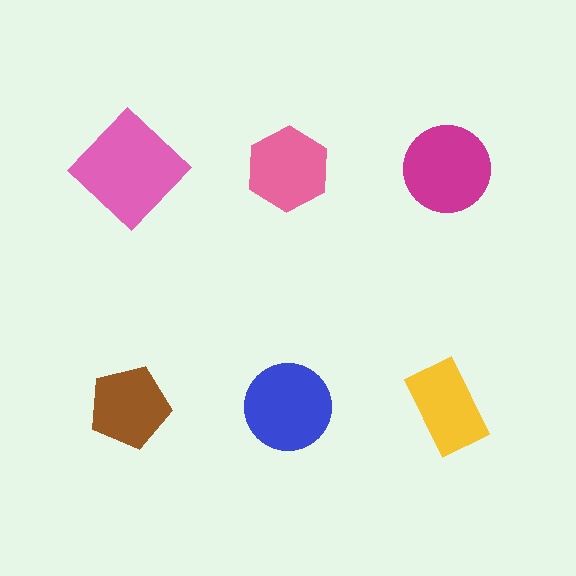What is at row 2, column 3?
A yellow rectangle.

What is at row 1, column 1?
A pink diamond.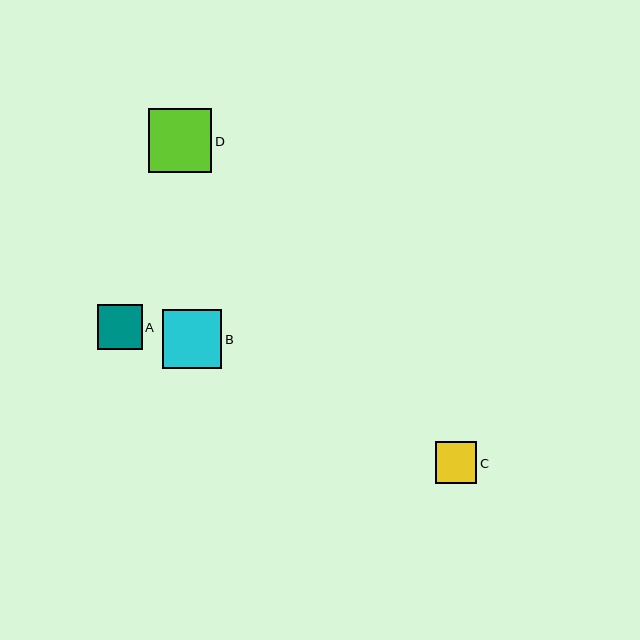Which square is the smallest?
Square C is the smallest with a size of approximately 42 pixels.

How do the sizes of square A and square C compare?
Square A and square C are approximately the same size.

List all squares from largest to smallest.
From largest to smallest: D, B, A, C.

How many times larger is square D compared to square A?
Square D is approximately 1.4 times the size of square A.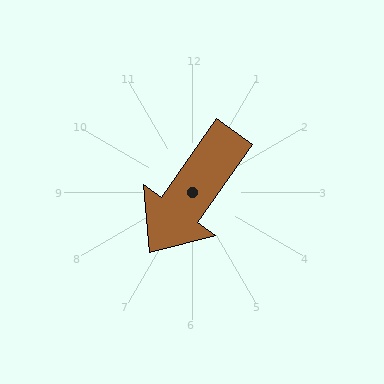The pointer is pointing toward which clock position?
Roughly 7 o'clock.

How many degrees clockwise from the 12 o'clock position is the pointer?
Approximately 215 degrees.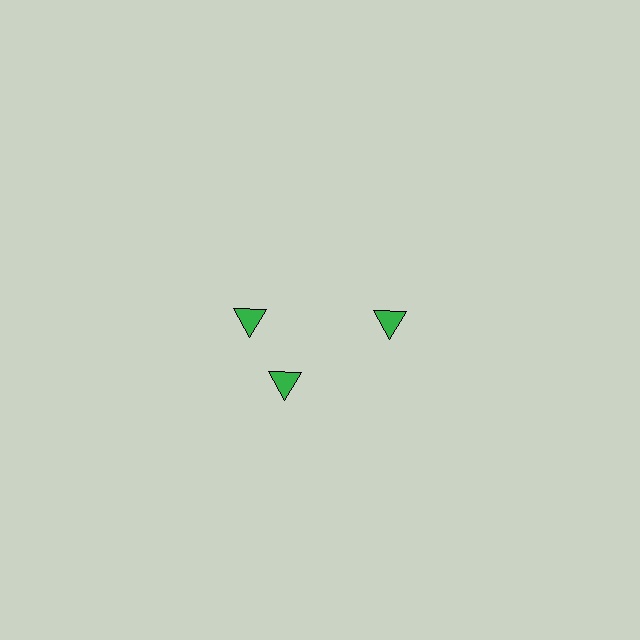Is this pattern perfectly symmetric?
No. The 3 green triangles are arranged in a ring, but one element near the 11 o'clock position is rotated out of alignment along the ring, breaking the 3-fold rotational symmetry.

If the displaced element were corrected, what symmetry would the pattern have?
It would have 3-fold rotational symmetry — the pattern would map onto itself every 120 degrees.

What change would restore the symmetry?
The symmetry would be restored by rotating it back into even spacing with its neighbors so that all 3 triangles sit at equal angles and equal distance from the center.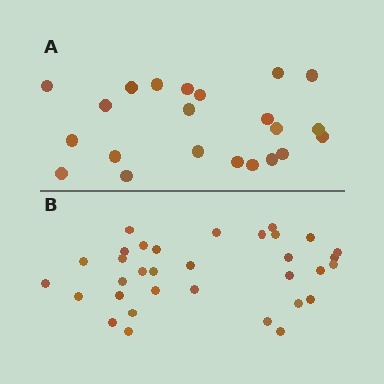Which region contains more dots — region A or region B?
Region B (the bottom region) has more dots.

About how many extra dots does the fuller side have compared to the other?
Region B has roughly 12 or so more dots than region A.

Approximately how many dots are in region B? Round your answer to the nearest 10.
About 30 dots. (The exact count is 33, which rounds to 30.)